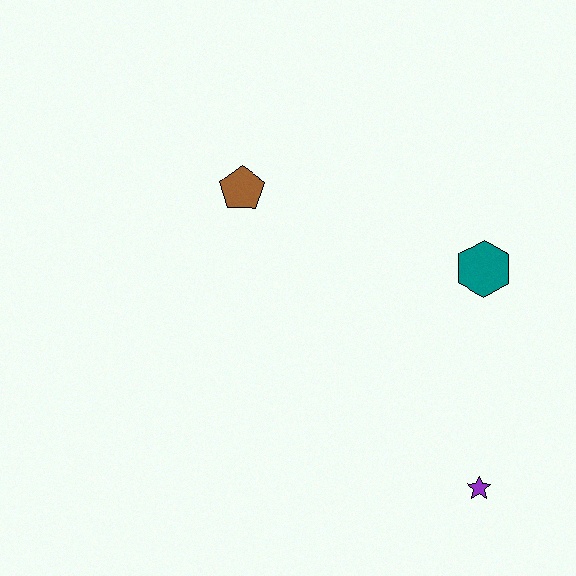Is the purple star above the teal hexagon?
No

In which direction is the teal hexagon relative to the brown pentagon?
The teal hexagon is to the right of the brown pentagon.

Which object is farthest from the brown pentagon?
The purple star is farthest from the brown pentagon.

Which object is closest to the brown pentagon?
The teal hexagon is closest to the brown pentagon.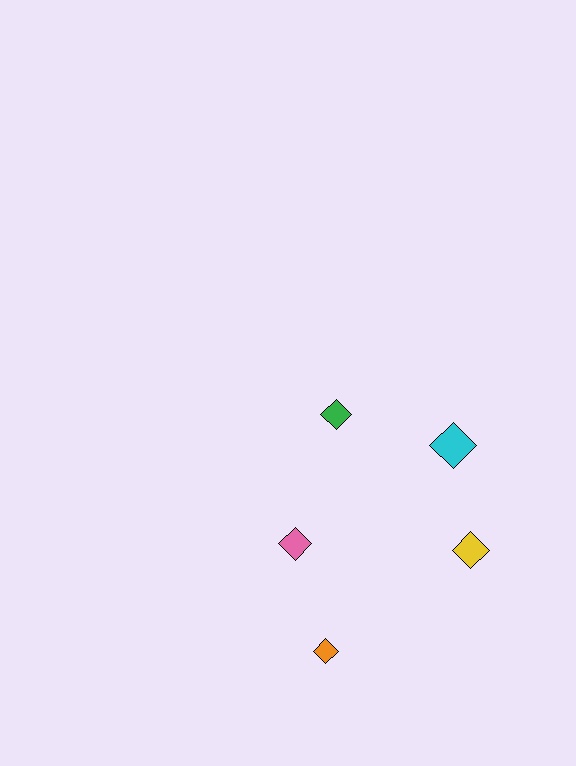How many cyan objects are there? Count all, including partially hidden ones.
There is 1 cyan object.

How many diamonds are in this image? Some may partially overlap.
There are 5 diamonds.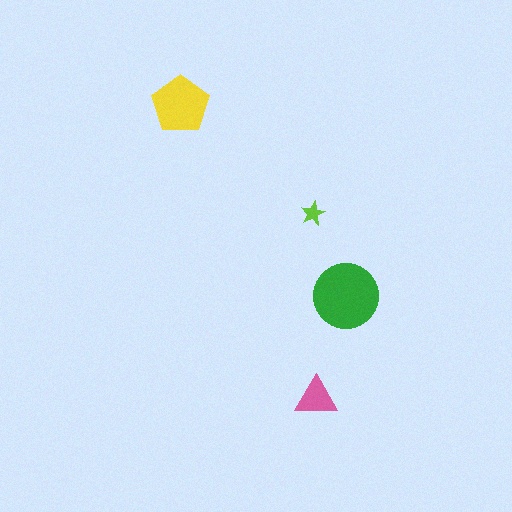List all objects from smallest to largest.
The lime star, the pink triangle, the yellow pentagon, the green circle.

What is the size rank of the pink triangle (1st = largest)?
3rd.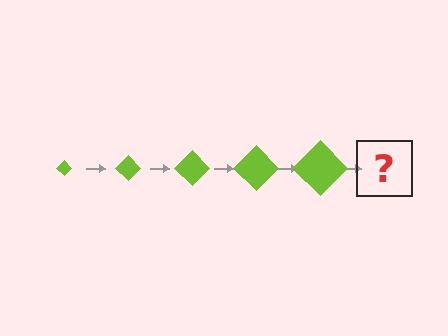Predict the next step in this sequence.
The next step is a lime diamond, larger than the previous one.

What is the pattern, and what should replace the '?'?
The pattern is that the diamond gets progressively larger each step. The '?' should be a lime diamond, larger than the previous one.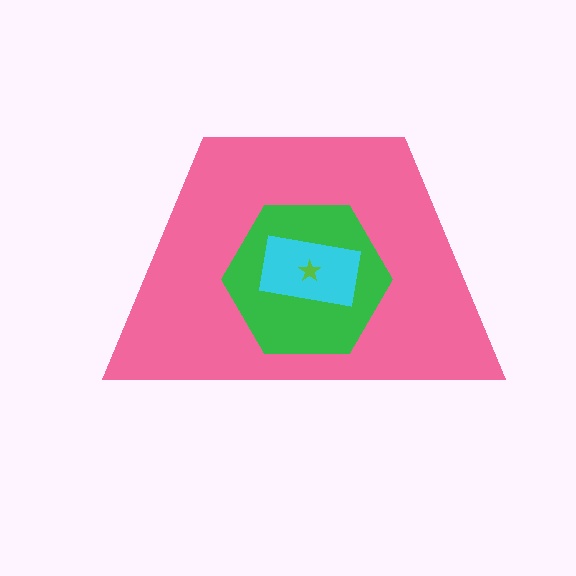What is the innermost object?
The lime star.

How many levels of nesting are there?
4.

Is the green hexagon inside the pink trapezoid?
Yes.